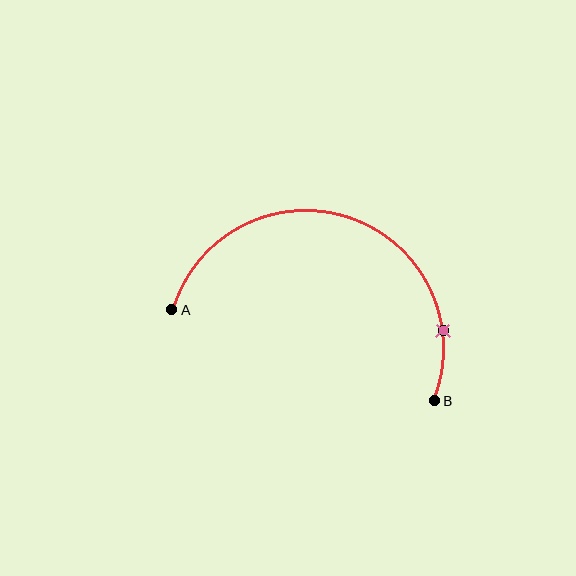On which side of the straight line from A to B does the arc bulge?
The arc bulges above the straight line connecting A and B.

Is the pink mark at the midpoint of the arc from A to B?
No. The pink mark lies on the arc but is closer to endpoint B. The arc midpoint would be at the point on the curve equidistant along the arc from both A and B.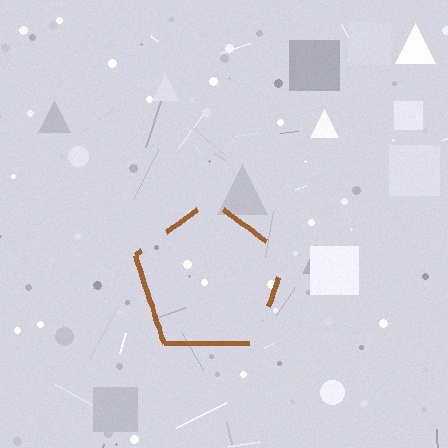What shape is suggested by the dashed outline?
The dashed outline suggests a pentagon.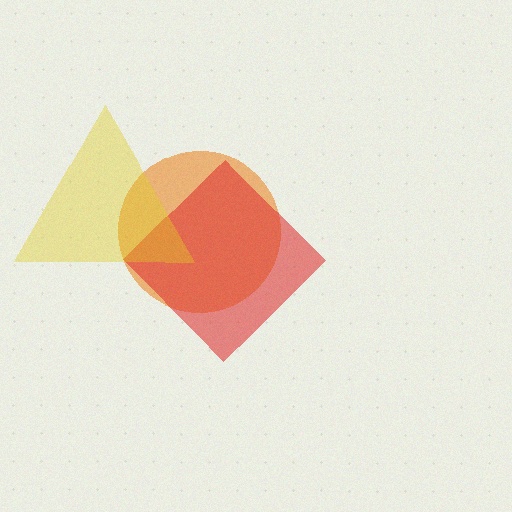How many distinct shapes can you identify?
There are 3 distinct shapes: an orange circle, a red diamond, a yellow triangle.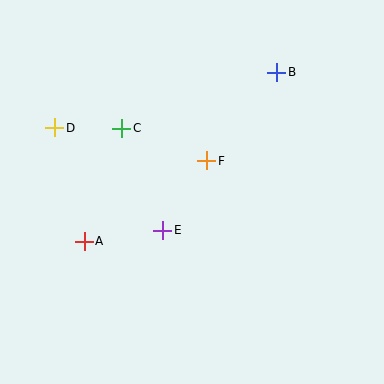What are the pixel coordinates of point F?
Point F is at (207, 161).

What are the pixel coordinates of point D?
Point D is at (55, 128).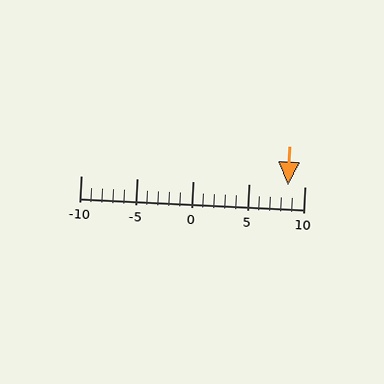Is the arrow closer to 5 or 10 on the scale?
The arrow is closer to 10.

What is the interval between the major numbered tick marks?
The major tick marks are spaced 5 units apart.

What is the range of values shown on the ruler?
The ruler shows values from -10 to 10.